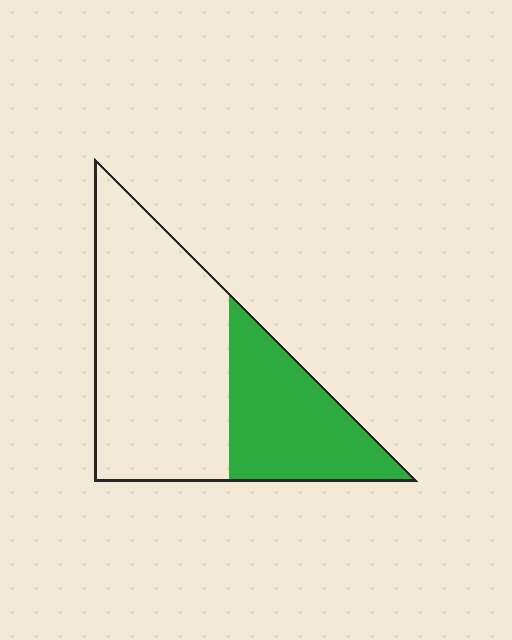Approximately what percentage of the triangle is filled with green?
Approximately 35%.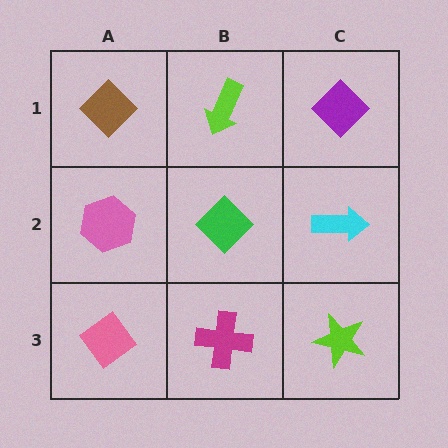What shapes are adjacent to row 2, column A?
A brown diamond (row 1, column A), a pink diamond (row 3, column A), a green diamond (row 2, column B).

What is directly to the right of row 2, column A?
A green diamond.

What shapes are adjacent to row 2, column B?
A lime arrow (row 1, column B), a magenta cross (row 3, column B), a pink hexagon (row 2, column A), a cyan arrow (row 2, column C).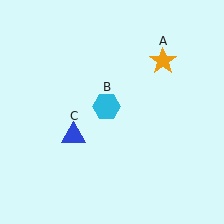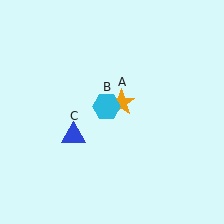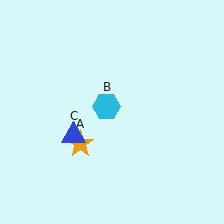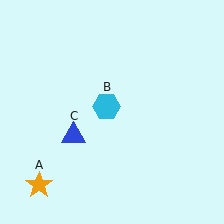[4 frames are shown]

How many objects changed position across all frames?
1 object changed position: orange star (object A).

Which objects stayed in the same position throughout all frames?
Cyan hexagon (object B) and blue triangle (object C) remained stationary.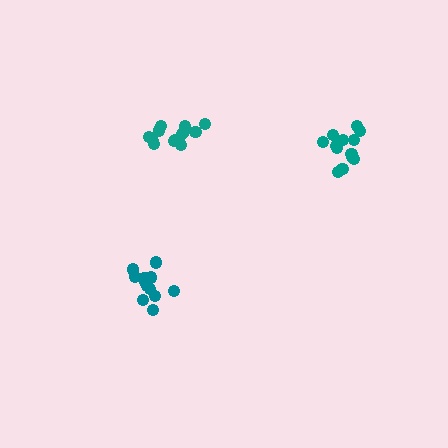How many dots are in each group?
Group 1: 13 dots, Group 2: 13 dots, Group 3: 14 dots (40 total).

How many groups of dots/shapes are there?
There are 3 groups.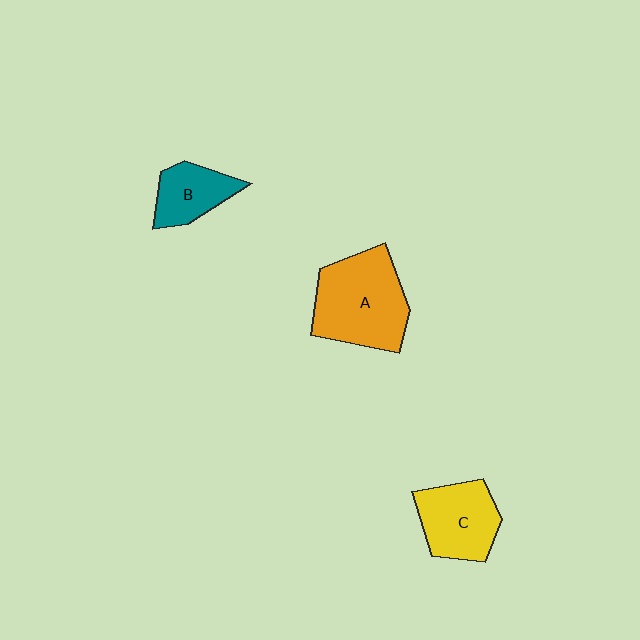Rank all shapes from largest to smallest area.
From largest to smallest: A (orange), C (yellow), B (teal).